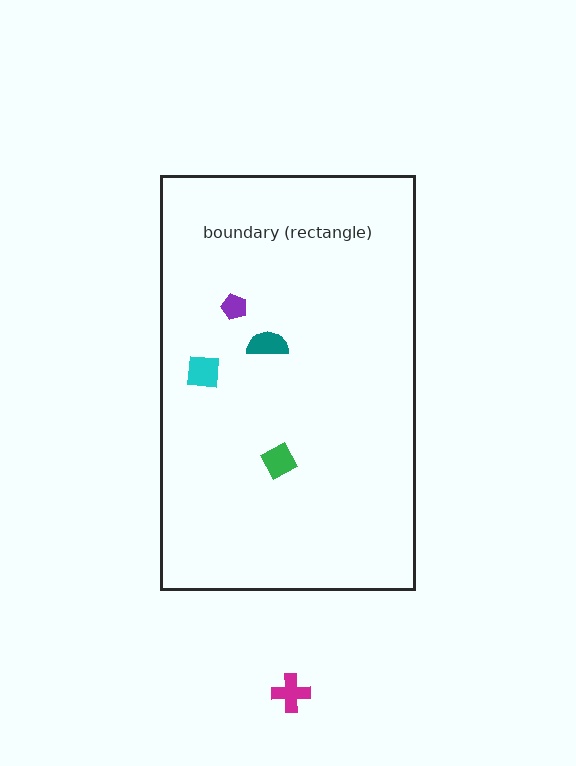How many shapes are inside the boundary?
4 inside, 1 outside.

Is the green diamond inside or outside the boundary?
Inside.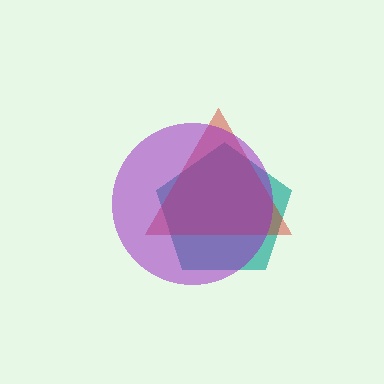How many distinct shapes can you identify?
There are 3 distinct shapes: a teal pentagon, a red triangle, a purple circle.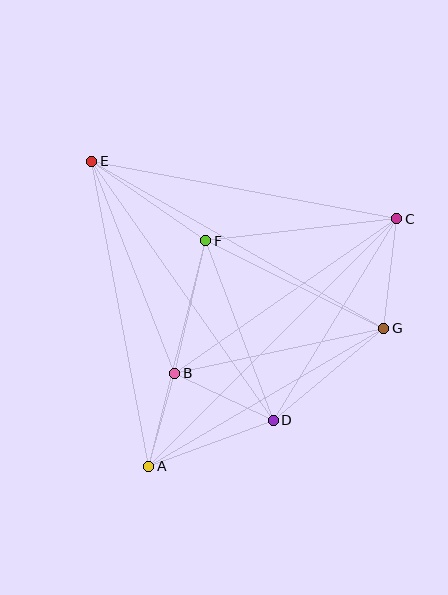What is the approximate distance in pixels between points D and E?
The distance between D and E is approximately 316 pixels.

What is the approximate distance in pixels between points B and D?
The distance between B and D is approximately 109 pixels.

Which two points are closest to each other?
Points A and B are closest to each other.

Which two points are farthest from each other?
Points A and C are farthest from each other.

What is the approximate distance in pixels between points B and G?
The distance between B and G is approximately 214 pixels.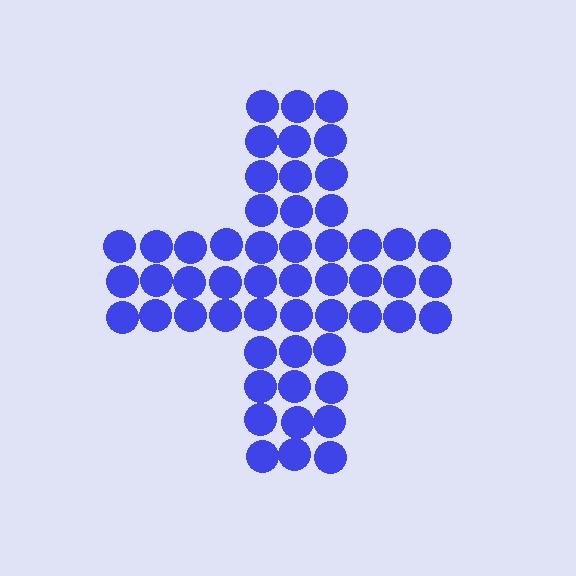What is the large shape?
The large shape is a cross.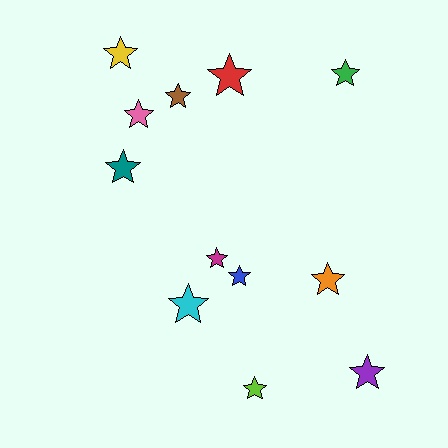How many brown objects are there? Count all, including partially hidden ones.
There is 1 brown object.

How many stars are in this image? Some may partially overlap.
There are 12 stars.